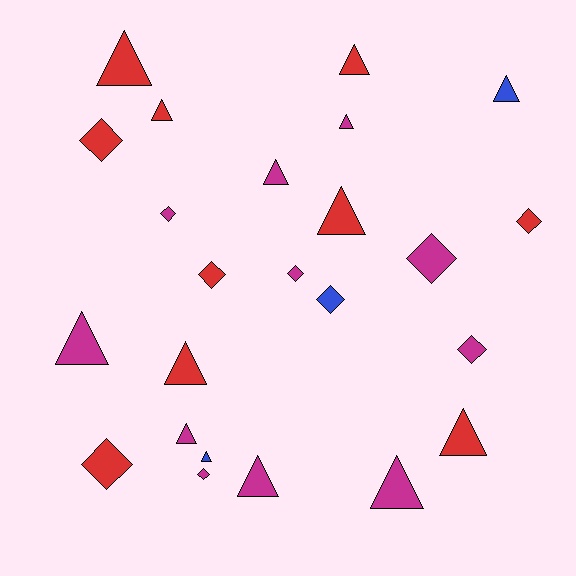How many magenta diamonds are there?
There are 5 magenta diamonds.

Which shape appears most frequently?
Triangle, with 14 objects.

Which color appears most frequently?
Magenta, with 11 objects.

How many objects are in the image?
There are 24 objects.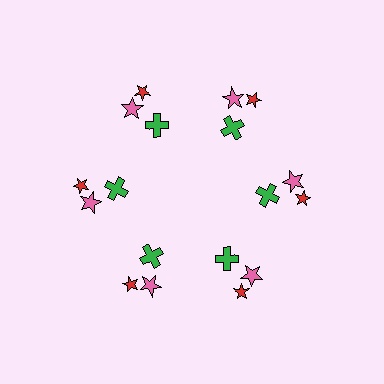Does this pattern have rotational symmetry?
Yes, this pattern has 6-fold rotational symmetry. It looks the same after rotating 60 degrees around the center.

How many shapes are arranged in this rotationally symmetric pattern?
There are 18 shapes, arranged in 6 groups of 3.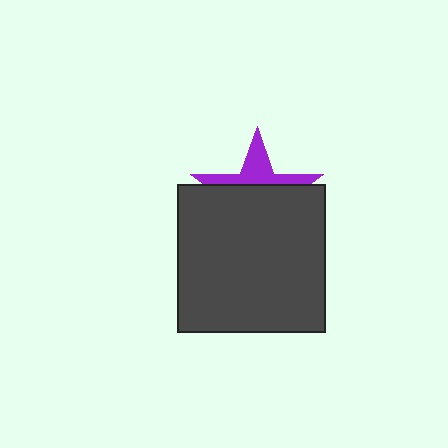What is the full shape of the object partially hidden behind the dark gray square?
The partially hidden object is a purple star.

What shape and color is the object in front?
The object in front is a dark gray square.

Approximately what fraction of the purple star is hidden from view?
Roughly 65% of the purple star is hidden behind the dark gray square.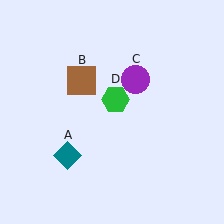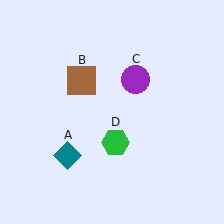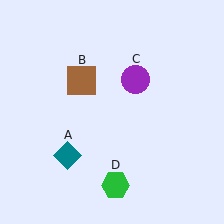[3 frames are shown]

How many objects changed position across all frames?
1 object changed position: green hexagon (object D).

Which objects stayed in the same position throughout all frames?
Teal diamond (object A) and brown square (object B) and purple circle (object C) remained stationary.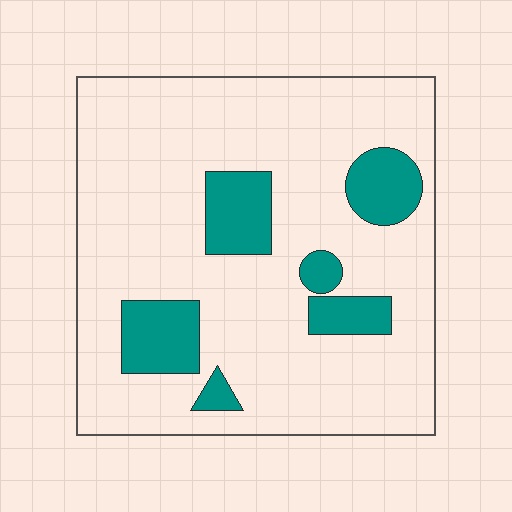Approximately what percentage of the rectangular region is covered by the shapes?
Approximately 15%.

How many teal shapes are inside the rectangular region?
6.